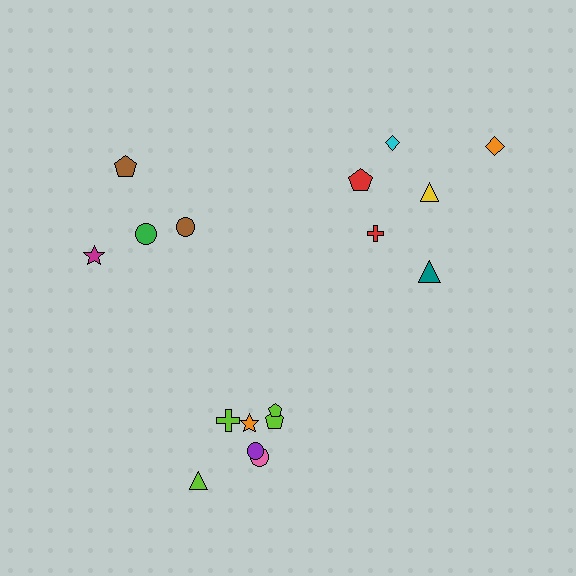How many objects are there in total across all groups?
There are 17 objects.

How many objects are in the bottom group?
There are 7 objects.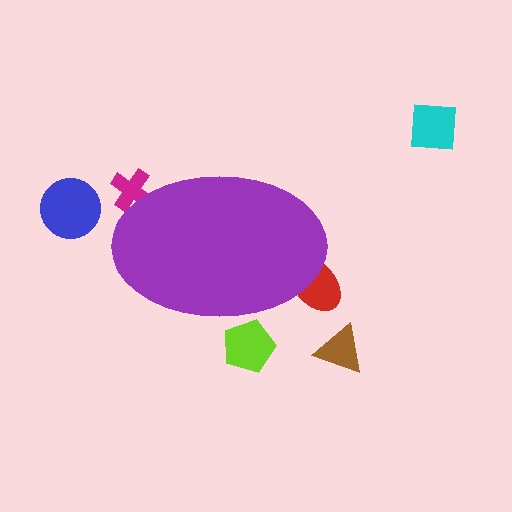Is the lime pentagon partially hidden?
Yes, the lime pentagon is partially hidden behind the purple ellipse.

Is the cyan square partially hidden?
No, the cyan square is fully visible.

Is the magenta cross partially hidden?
Yes, the magenta cross is partially hidden behind the purple ellipse.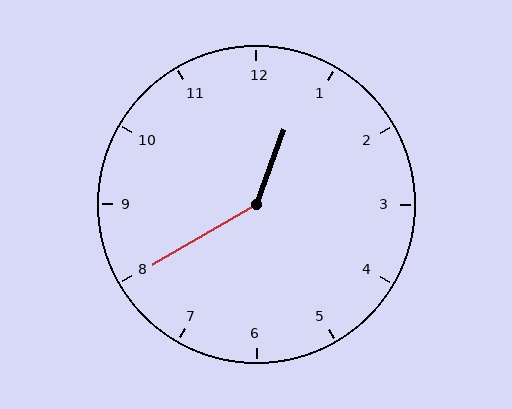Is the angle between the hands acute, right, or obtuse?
It is obtuse.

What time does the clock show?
12:40.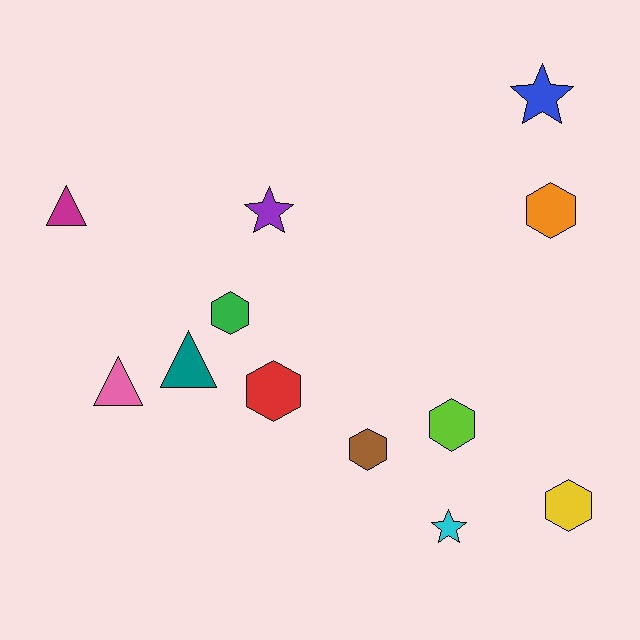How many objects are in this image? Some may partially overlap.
There are 12 objects.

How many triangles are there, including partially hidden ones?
There are 3 triangles.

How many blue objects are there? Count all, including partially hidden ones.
There is 1 blue object.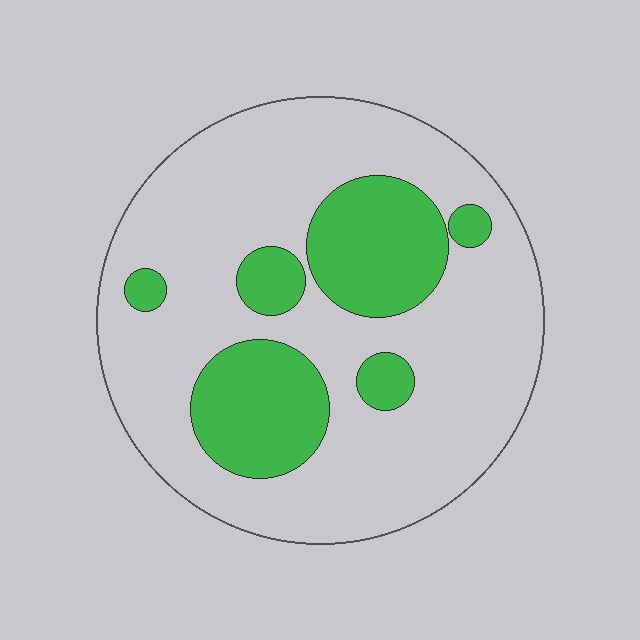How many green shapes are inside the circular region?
6.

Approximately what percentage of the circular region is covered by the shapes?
Approximately 25%.